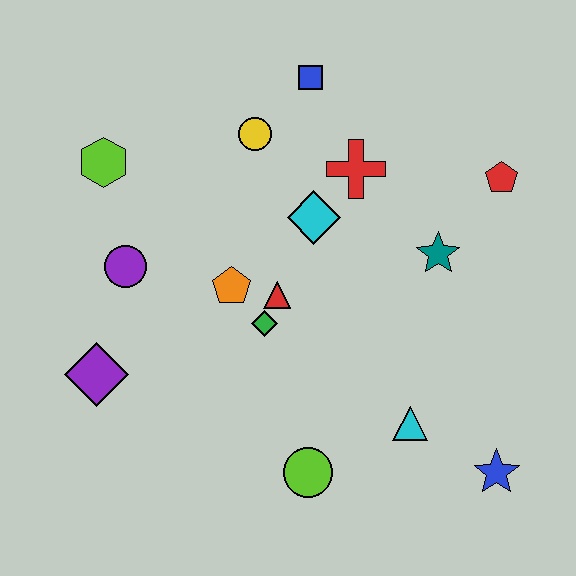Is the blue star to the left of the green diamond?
No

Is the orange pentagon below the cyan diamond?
Yes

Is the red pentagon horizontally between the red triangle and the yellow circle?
No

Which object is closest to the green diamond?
The red triangle is closest to the green diamond.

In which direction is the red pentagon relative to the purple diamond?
The red pentagon is to the right of the purple diamond.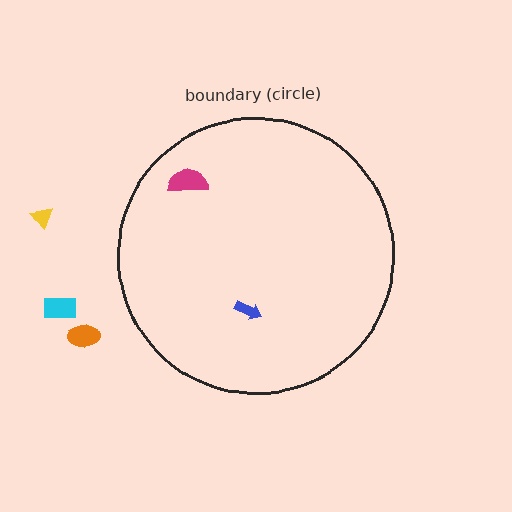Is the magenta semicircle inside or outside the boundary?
Inside.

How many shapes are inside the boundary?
2 inside, 3 outside.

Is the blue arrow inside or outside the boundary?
Inside.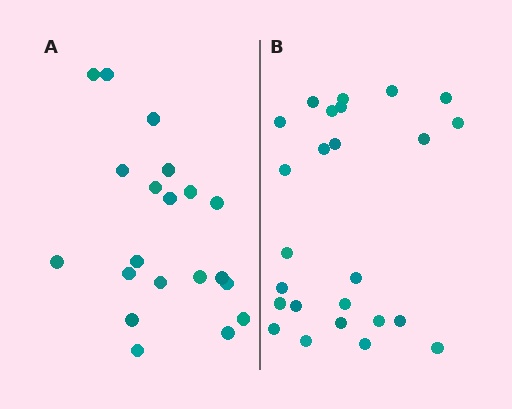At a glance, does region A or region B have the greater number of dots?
Region B (the right region) has more dots.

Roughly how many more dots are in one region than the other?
Region B has about 5 more dots than region A.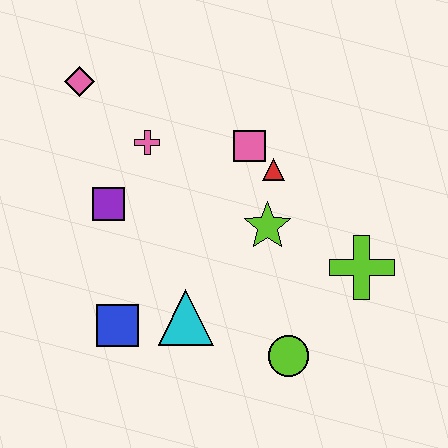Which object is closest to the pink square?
The red triangle is closest to the pink square.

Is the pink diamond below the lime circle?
No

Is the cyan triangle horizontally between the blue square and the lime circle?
Yes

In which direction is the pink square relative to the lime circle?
The pink square is above the lime circle.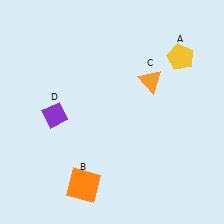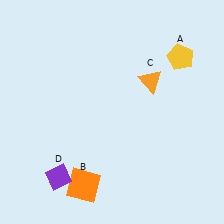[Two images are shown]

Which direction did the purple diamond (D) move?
The purple diamond (D) moved down.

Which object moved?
The purple diamond (D) moved down.